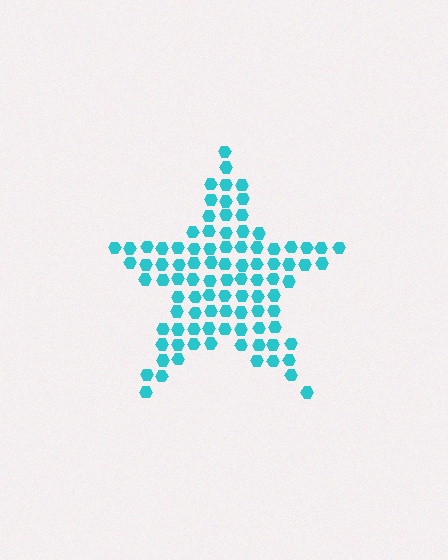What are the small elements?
The small elements are hexagons.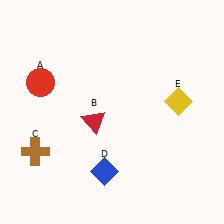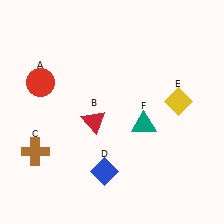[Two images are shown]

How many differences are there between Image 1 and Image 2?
There is 1 difference between the two images.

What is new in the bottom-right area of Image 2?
A teal triangle (F) was added in the bottom-right area of Image 2.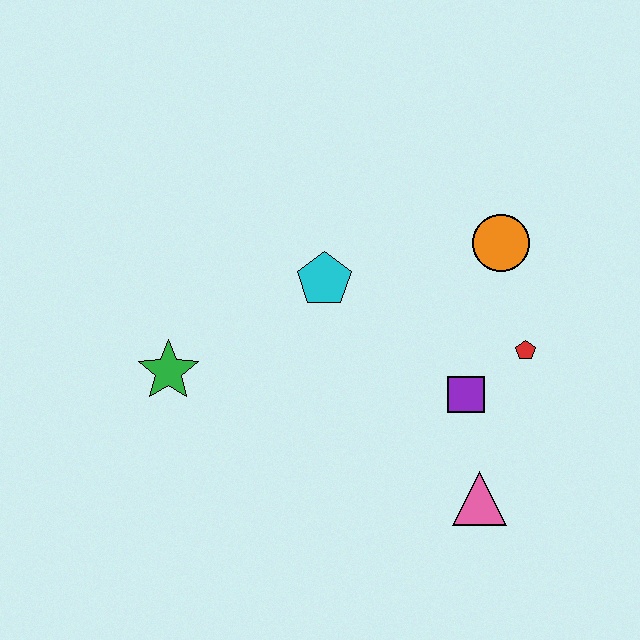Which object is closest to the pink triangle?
The purple square is closest to the pink triangle.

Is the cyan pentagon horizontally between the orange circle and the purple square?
No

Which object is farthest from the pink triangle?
The green star is farthest from the pink triangle.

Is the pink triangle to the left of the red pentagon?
Yes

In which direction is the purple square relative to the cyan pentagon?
The purple square is to the right of the cyan pentagon.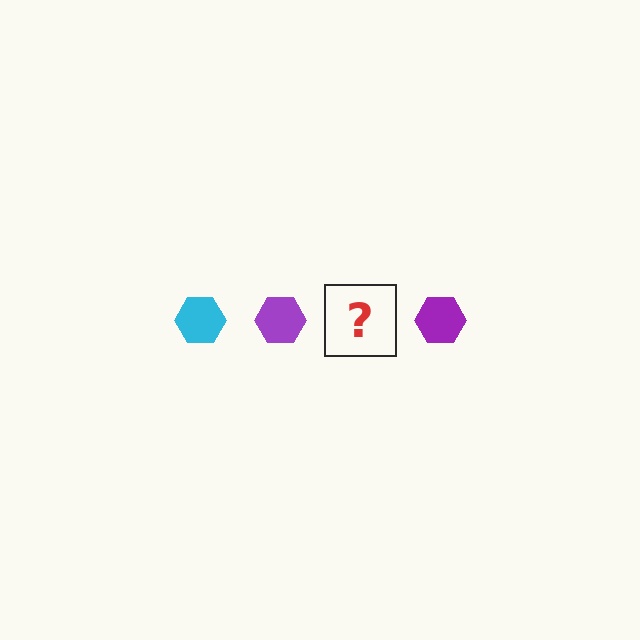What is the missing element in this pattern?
The missing element is a cyan hexagon.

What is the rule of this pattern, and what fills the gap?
The rule is that the pattern cycles through cyan, purple hexagons. The gap should be filled with a cyan hexagon.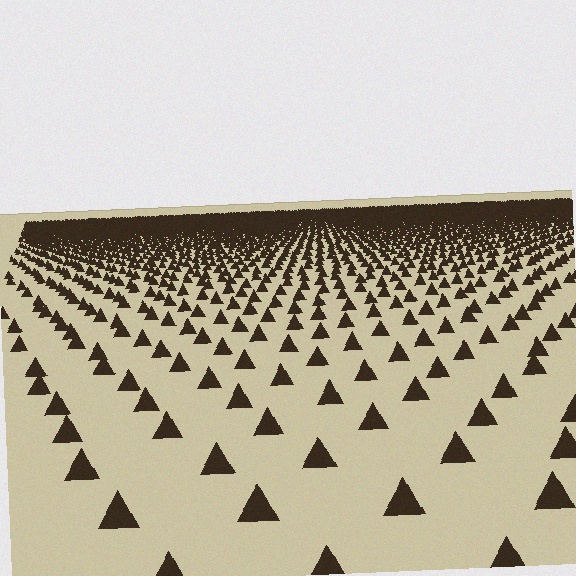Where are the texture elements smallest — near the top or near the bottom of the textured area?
Near the top.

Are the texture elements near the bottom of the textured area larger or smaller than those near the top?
Larger. Near the bottom, elements are closer to the viewer and appear at a bigger on-screen size.